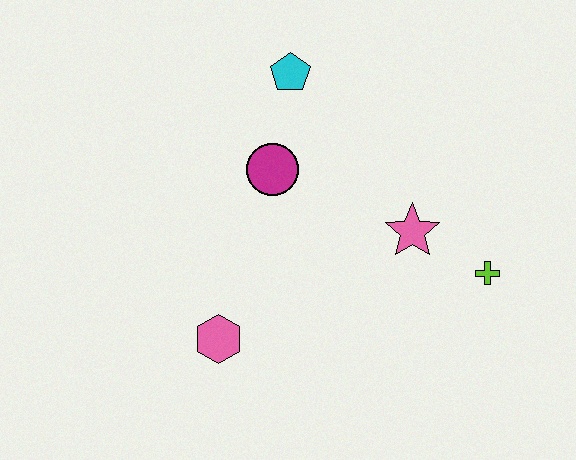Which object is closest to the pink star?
The lime cross is closest to the pink star.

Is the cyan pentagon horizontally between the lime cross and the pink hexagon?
Yes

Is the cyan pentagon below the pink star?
No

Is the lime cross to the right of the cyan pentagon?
Yes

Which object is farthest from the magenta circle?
The lime cross is farthest from the magenta circle.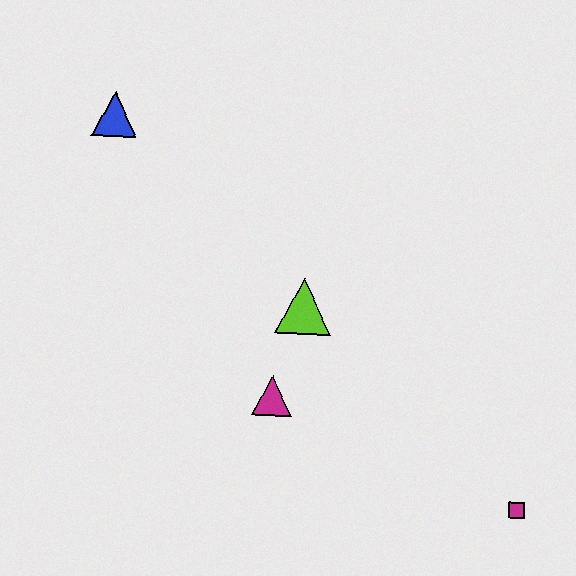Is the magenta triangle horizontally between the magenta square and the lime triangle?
No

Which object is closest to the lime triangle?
The magenta triangle is closest to the lime triangle.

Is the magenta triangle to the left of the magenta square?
Yes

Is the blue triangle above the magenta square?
Yes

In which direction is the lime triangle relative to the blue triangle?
The lime triangle is to the right of the blue triangle.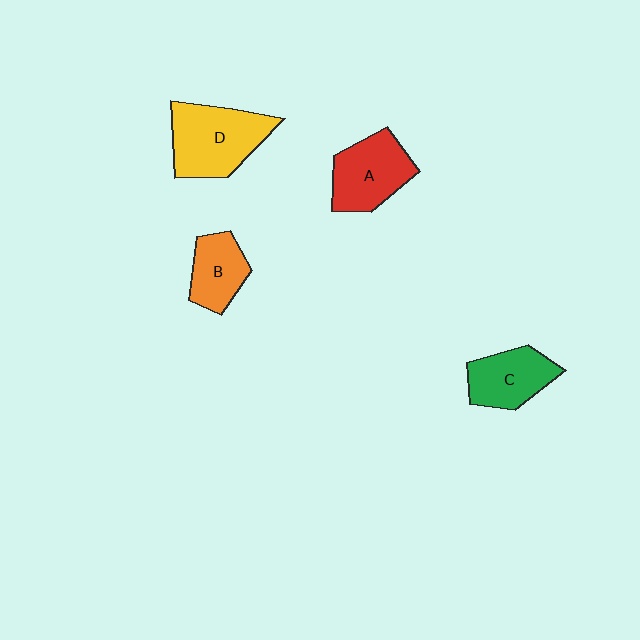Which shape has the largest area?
Shape D (yellow).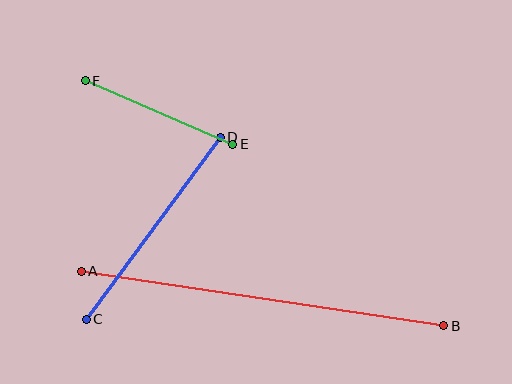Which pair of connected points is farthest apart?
Points A and B are farthest apart.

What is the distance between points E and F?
The distance is approximately 161 pixels.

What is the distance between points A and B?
The distance is approximately 366 pixels.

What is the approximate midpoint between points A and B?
The midpoint is at approximately (262, 299) pixels.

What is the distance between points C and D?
The distance is approximately 226 pixels.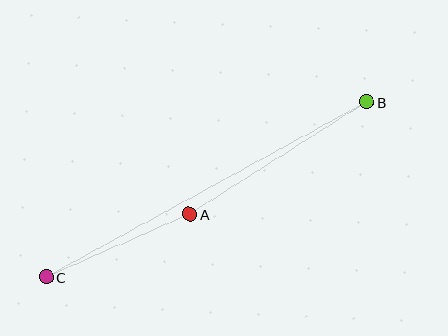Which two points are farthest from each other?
Points B and C are farthest from each other.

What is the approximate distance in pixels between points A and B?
The distance between A and B is approximately 210 pixels.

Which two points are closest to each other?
Points A and C are closest to each other.